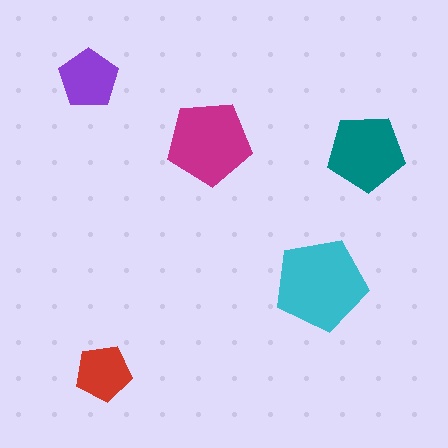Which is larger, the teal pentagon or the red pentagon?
The teal one.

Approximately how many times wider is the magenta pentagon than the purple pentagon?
About 1.5 times wider.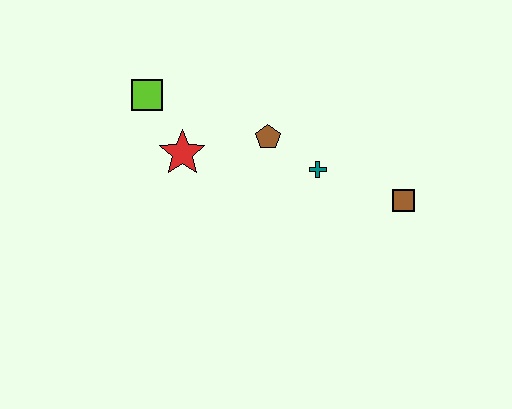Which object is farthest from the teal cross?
The lime square is farthest from the teal cross.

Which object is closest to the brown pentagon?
The teal cross is closest to the brown pentagon.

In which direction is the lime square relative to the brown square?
The lime square is to the left of the brown square.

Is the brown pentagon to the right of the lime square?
Yes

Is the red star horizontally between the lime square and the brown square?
Yes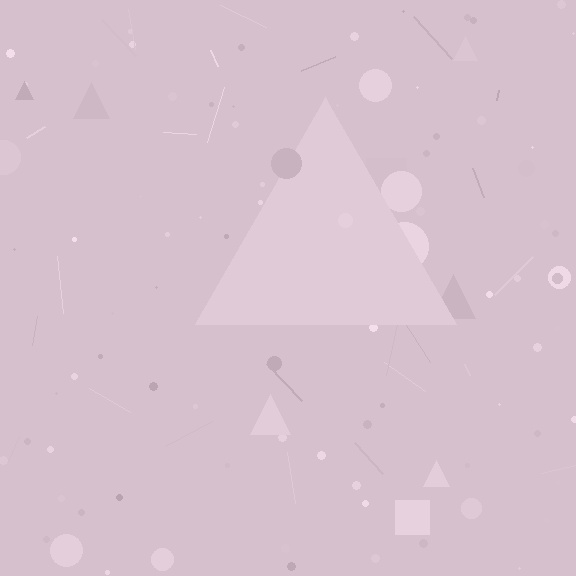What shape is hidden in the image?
A triangle is hidden in the image.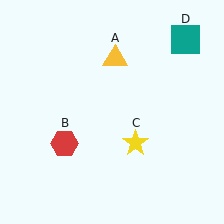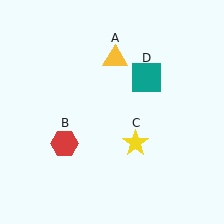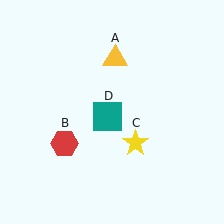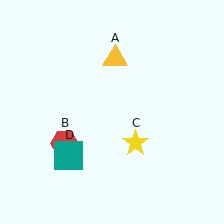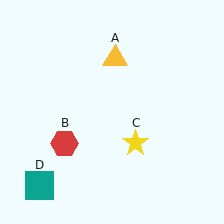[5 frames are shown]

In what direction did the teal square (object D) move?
The teal square (object D) moved down and to the left.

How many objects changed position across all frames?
1 object changed position: teal square (object D).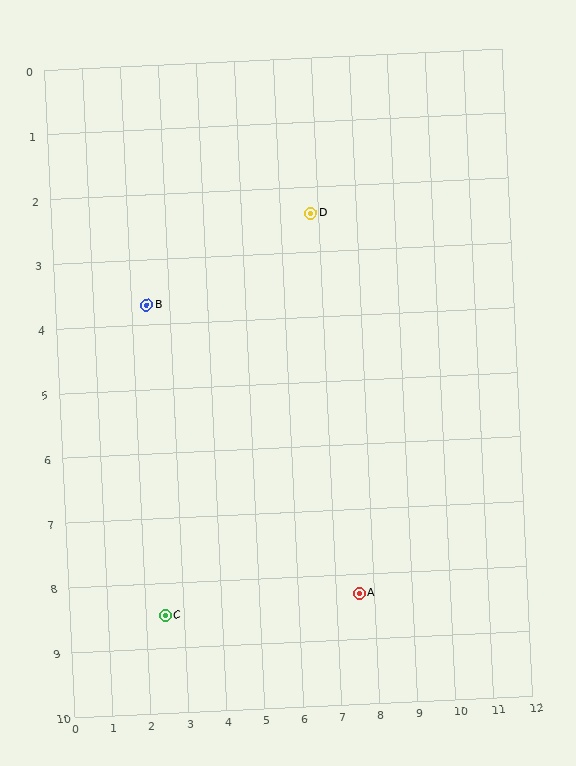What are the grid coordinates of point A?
Point A is at approximately (7.6, 8.3).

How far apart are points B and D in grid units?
Points B and D are about 4.6 grid units apart.